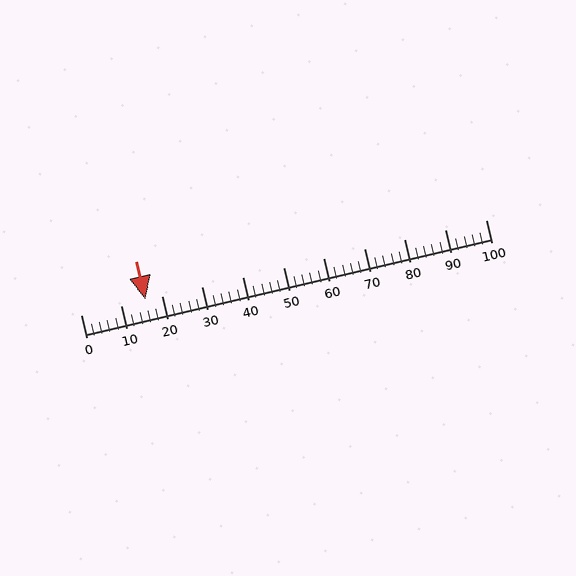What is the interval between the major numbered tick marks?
The major tick marks are spaced 10 units apart.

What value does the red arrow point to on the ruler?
The red arrow points to approximately 16.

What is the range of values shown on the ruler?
The ruler shows values from 0 to 100.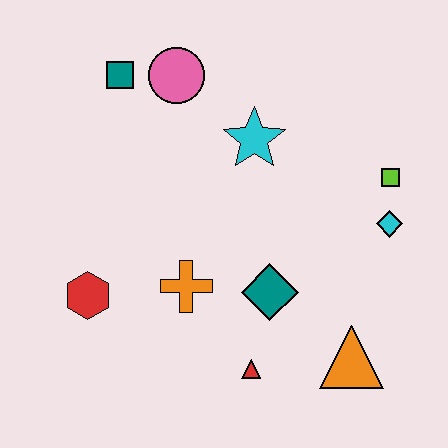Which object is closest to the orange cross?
The teal diamond is closest to the orange cross.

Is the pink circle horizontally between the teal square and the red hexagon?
No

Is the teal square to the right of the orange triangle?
No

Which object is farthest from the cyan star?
The orange triangle is farthest from the cyan star.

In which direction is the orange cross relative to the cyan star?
The orange cross is below the cyan star.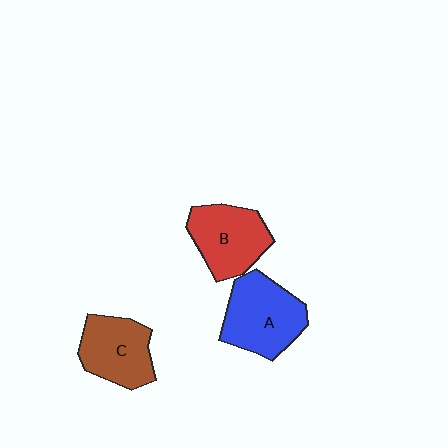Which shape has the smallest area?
Shape C (brown).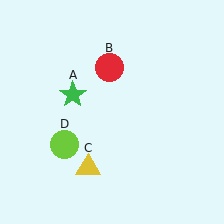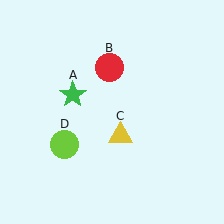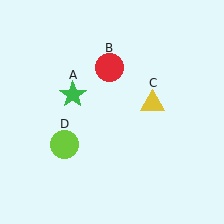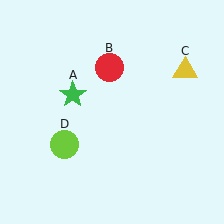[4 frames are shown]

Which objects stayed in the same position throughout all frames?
Green star (object A) and red circle (object B) and lime circle (object D) remained stationary.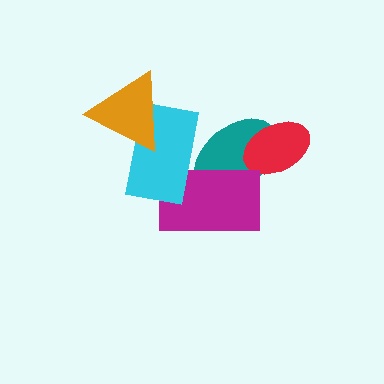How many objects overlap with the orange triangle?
1 object overlaps with the orange triangle.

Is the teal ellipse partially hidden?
Yes, it is partially covered by another shape.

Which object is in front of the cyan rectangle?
The orange triangle is in front of the cyan rectangle.